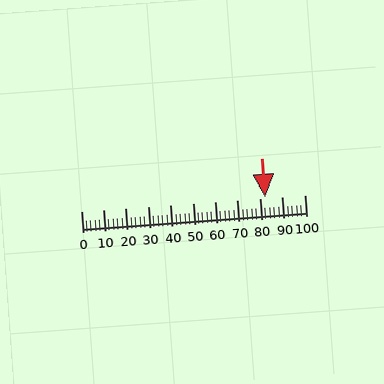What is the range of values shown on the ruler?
The ruler shows values from 0 to 100.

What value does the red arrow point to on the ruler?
The red arrow points to approximately 82.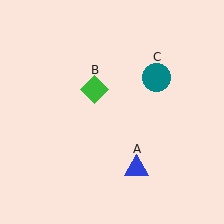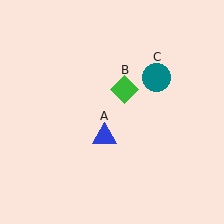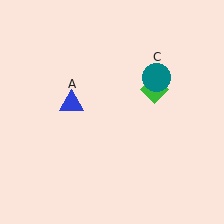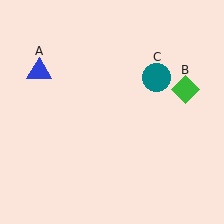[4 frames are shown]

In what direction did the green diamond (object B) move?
The green diamond (object B) moved right.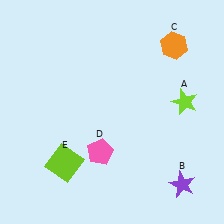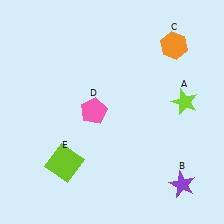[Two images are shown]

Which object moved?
The pink pentagon (D) moved up.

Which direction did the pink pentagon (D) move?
The pink pentagon (D) moved up.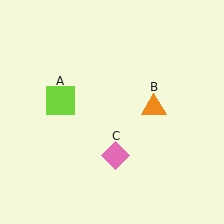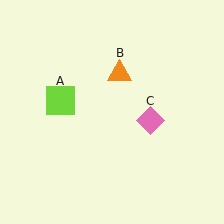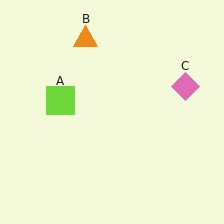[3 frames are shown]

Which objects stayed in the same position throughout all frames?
Lime square (object A) remained stationary.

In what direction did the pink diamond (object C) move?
The pink diamond (object C) moved up and to the right.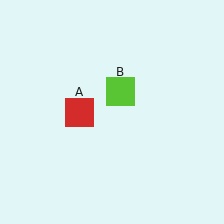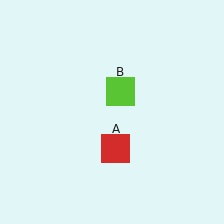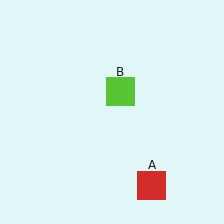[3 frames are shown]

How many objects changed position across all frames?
1 object changed position: red square (object A).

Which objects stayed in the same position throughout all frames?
Lime square (object B) remained stationary.